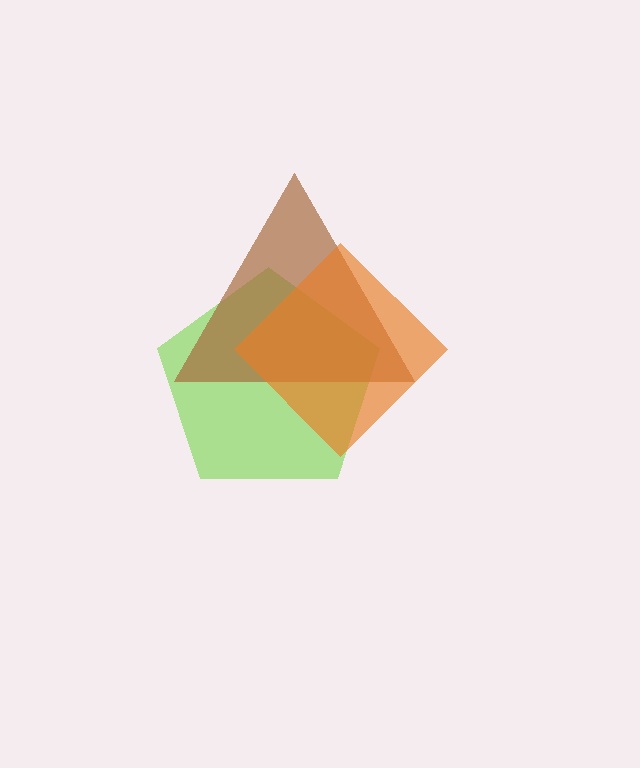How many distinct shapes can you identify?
There are 3 distinct shapes: a lime pentagon, a brown triangle, an orange diamond.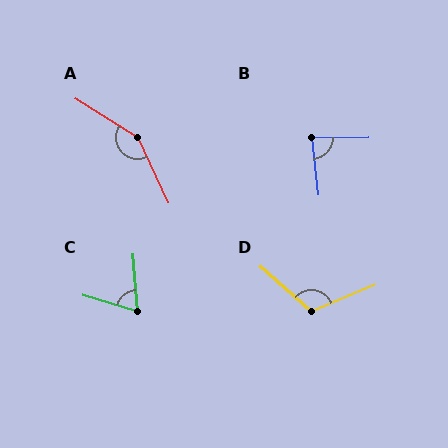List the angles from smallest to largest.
C (69°), B (84°), D (116°), A (148°).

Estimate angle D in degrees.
Approximately 116 degrees.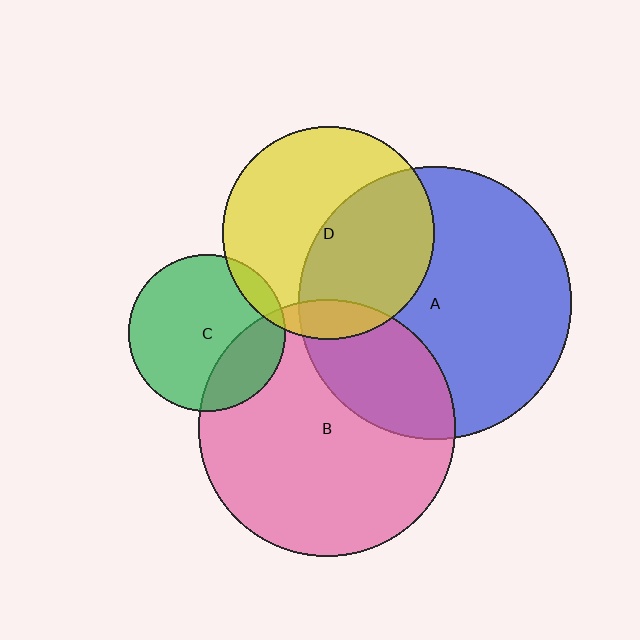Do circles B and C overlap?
Yes.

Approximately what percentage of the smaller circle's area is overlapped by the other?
Approximately 25%.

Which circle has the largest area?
Circle A (blue).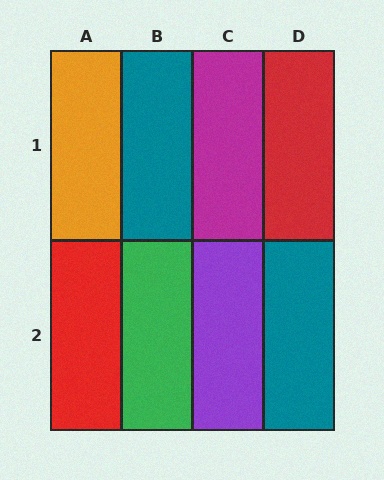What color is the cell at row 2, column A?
Red.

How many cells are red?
2 cells are red.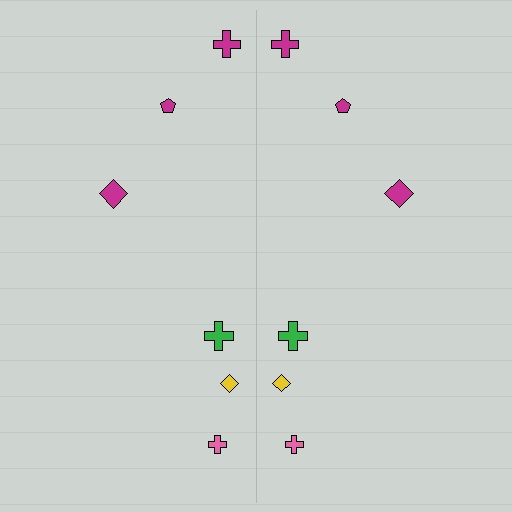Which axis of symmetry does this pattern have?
The pattern has a vertical axis of symmetry running through the center of the image.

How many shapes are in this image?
There are 12 shapes in this image.